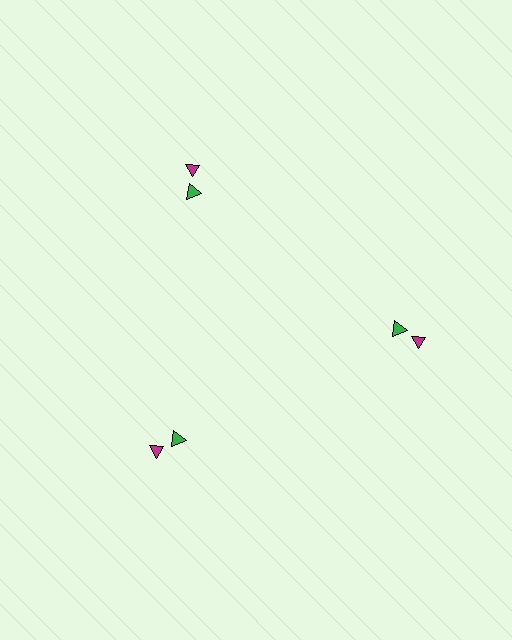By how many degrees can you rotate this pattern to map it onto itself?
The pattern maps onto itself every 120 degrees of rotation.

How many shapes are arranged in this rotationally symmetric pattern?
There are 6 shapes, arranged in 3 groups of 2.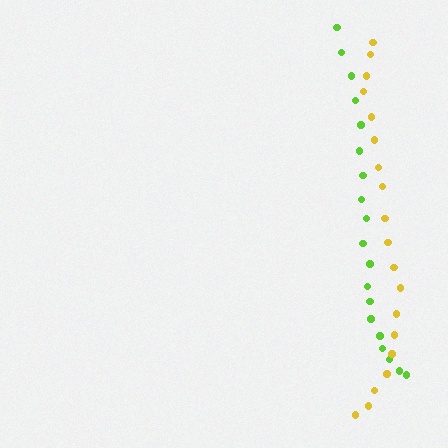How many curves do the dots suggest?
There are 2 distinct paths.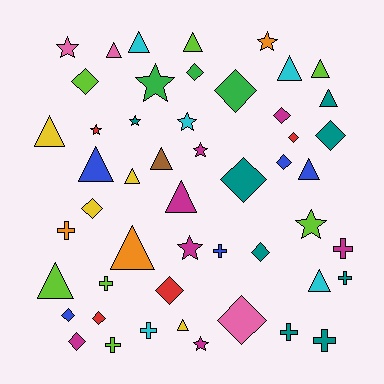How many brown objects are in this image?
There is 1 brown object.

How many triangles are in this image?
There are 16 triangles.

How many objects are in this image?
There are 50 objects.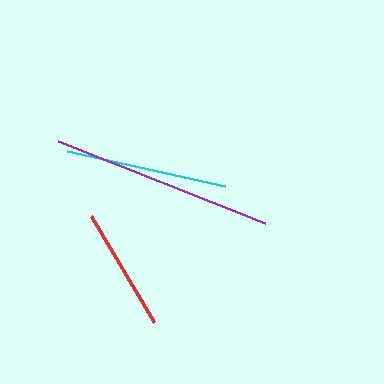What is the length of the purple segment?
The purple segment is approximately 223 pixels long.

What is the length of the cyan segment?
The cyan segment is approximately 162 pixels long.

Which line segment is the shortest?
The red line is the shortest at approximately 124 pixels.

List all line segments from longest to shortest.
From longest to shortest: purple, cyan, red.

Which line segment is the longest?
The purple line is the longest at approximately 223 pixels.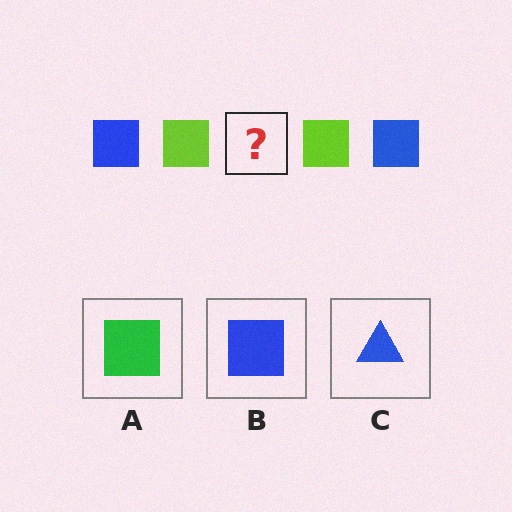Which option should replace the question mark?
Option B.